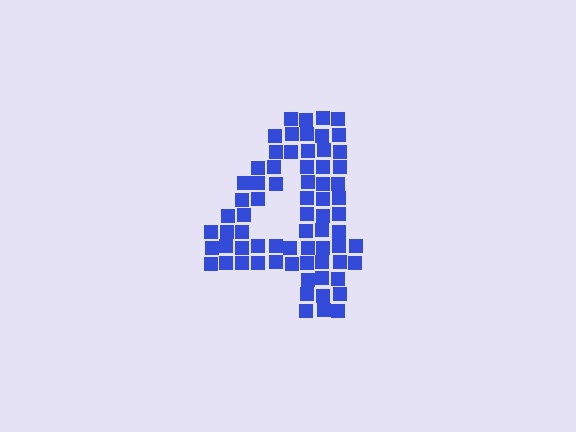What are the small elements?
The small elements are squares.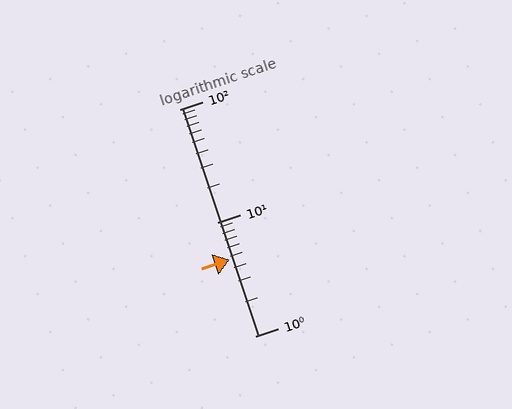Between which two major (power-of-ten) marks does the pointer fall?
The pointer is between 1 and 10.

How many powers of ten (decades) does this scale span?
The scale spans 2 decades, from 1 to 100.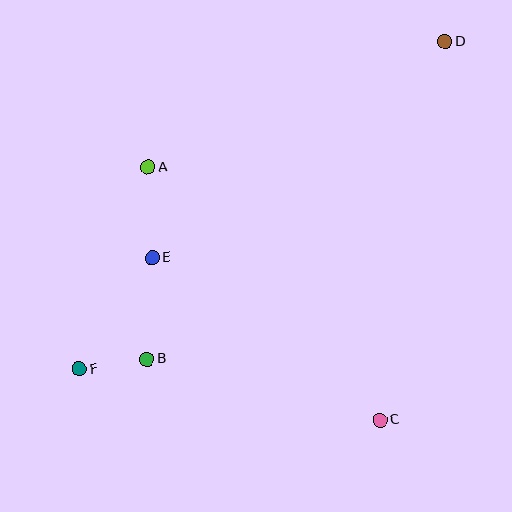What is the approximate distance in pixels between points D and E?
The distance between D and E is approximately 364 pixels.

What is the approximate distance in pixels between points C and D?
The distance between C and D is approximately 384 pixels.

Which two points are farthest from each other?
Points D and F are farthest from each other.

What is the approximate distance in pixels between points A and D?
The distance between A and D is approximately 323 pixels.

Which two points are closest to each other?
Points B and F are closest to each other.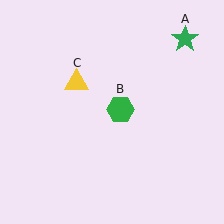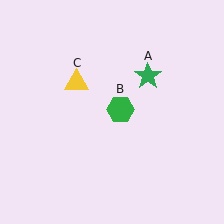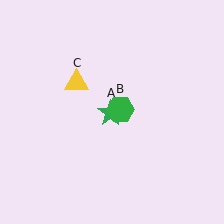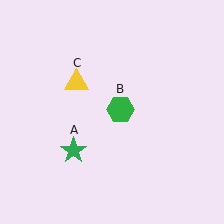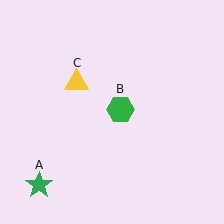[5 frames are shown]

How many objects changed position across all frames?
1 object changed position: green star (object A).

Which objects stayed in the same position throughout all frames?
Green hexagon (object B) and yellow triangle (object C) remained stationary.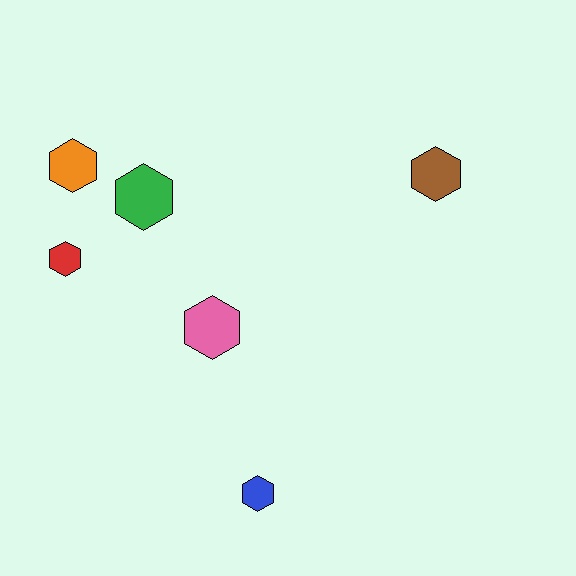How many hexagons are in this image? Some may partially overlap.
There are 6 hexagons.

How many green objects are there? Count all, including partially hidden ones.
There is 1 green object.